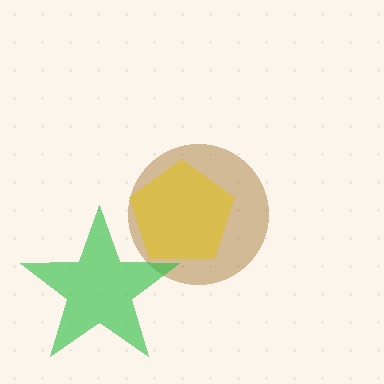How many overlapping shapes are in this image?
There are 3 overlapping shapes in the image.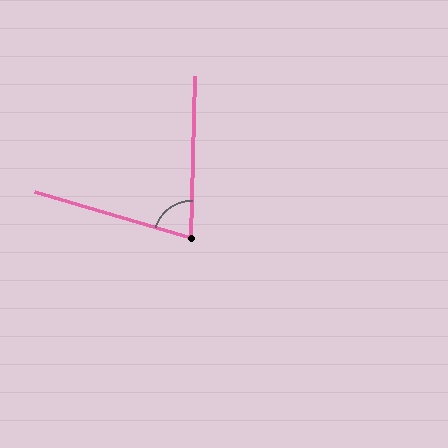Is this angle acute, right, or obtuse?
It is acute.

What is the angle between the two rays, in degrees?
Approximately 75 degrees.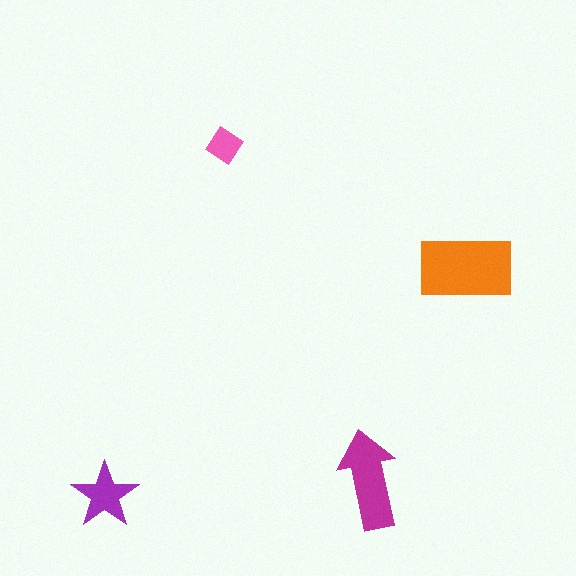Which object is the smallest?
The pink diamond.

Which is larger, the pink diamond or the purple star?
The purple star.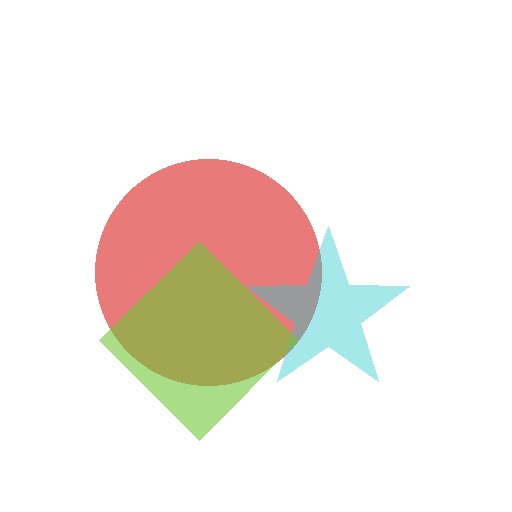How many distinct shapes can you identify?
There are 3 distinct shapes: a red circle, a cyan star, a lime diamond.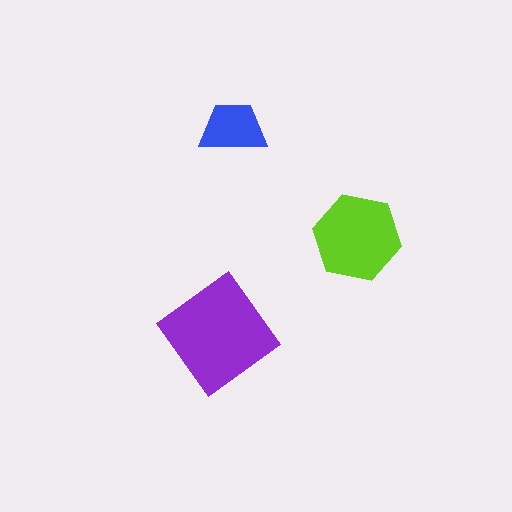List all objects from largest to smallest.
The purple diamond, the lime hexagon, the blue trapezoid.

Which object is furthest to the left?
The purple diamond is leftmost.